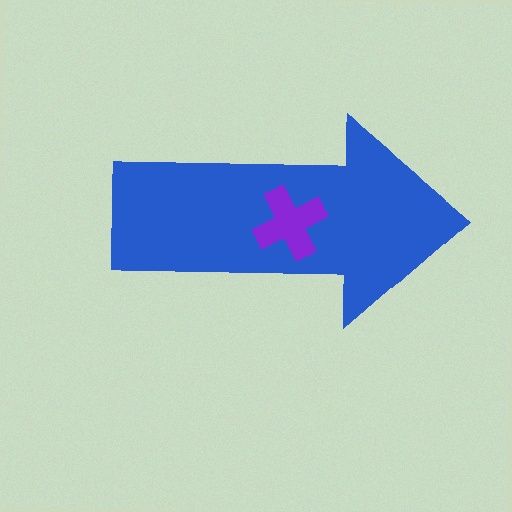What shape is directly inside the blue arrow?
The purple cross.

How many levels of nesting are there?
2.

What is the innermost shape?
The purple cross.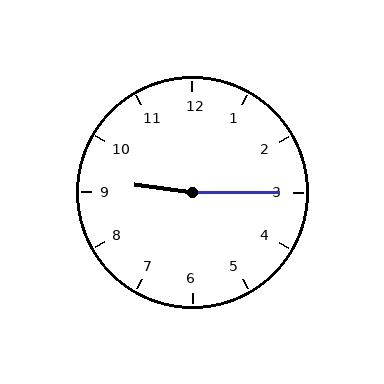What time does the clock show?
9:15.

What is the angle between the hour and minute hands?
Approximately 172 degrees.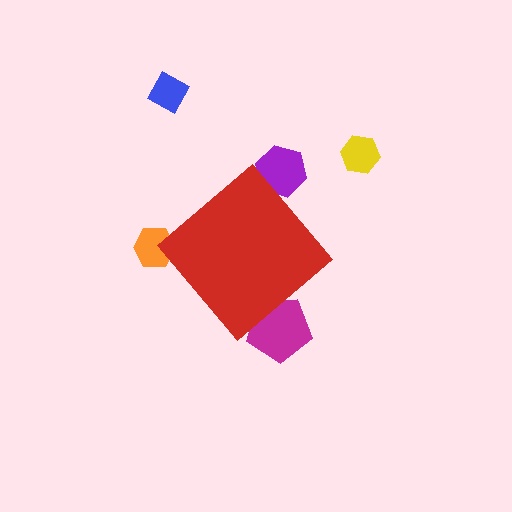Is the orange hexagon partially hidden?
Yes, the orange hexagon is partially hidden behind the red diamond.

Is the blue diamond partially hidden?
No, the blue diamond is fully visible.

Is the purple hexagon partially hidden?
Yes, the purple hexagon is partially hidden behind the red diamond.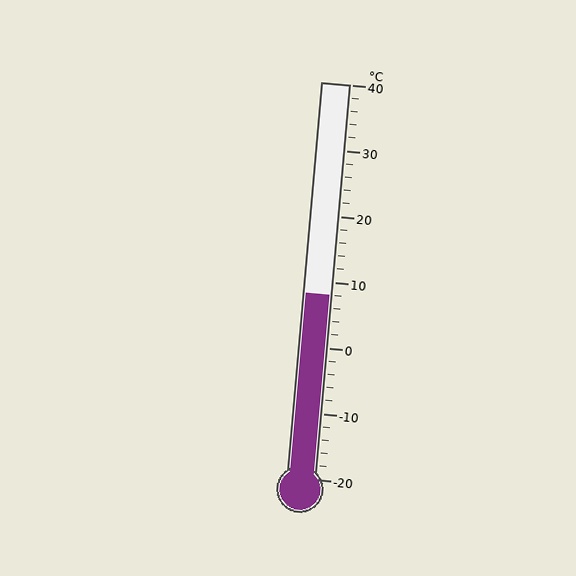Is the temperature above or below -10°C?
The temperature is above -10°C.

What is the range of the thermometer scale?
The thermometer scale ranges from -20°C to 40°C.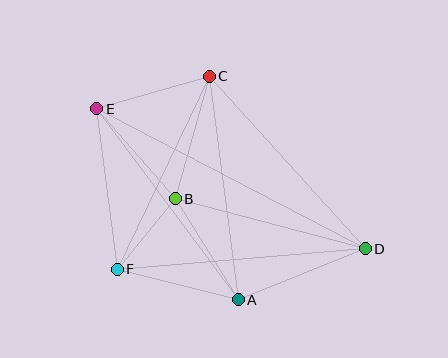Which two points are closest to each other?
Points B and F are closest to each other.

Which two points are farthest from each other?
Points D and E are farthest from each other.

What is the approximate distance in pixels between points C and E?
The distance between C and E is approximately 117 pixels.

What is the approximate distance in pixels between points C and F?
The distance between C and F is approximately 214 pixels.